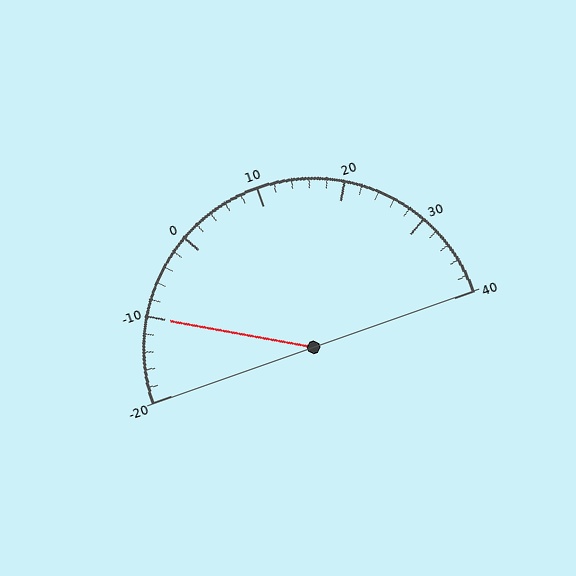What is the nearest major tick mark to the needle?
The nearest major tick mark is -10.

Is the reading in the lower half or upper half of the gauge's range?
The reading is in the lower half of the range (-20 to 40).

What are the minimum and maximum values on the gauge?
The gauge ranges from -20 to 40.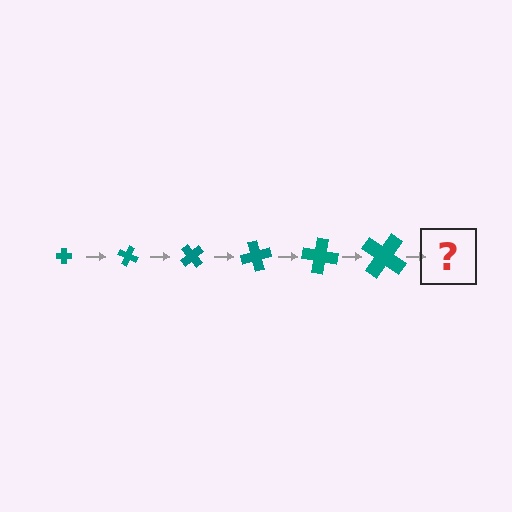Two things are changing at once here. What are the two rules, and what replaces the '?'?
The two rules are that the cross grows larger each step and it rotates 25 degrees each step. The '?' should be a cross, larger than the previous one and rotated 150 degrees from the start.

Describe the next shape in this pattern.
It should be a cross, larger than the previous one and rotated 150 degrees from the start.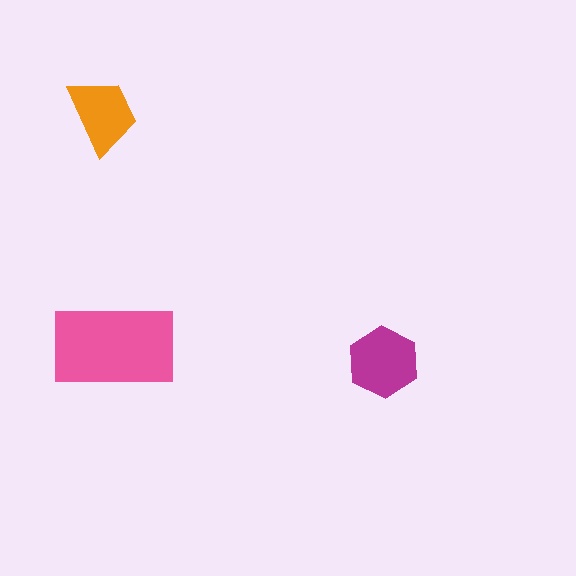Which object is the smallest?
The orange trapezoid.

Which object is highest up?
The orange trapezoid is topmost.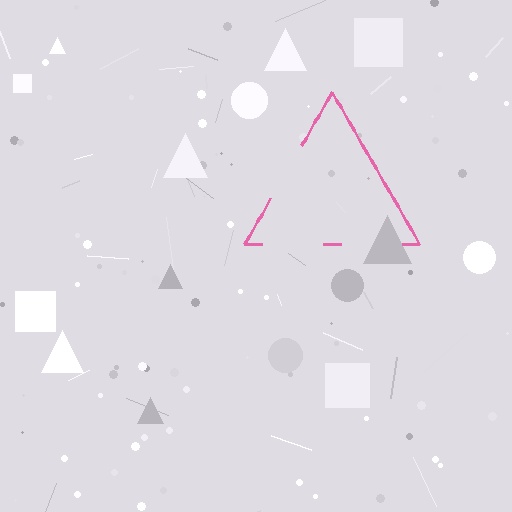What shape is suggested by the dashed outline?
The dashed outline suggests a triangle.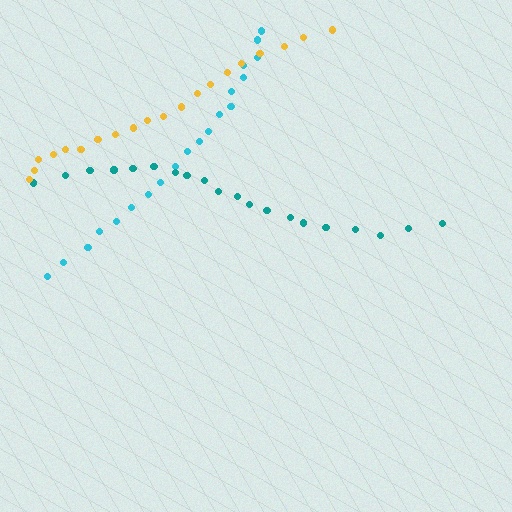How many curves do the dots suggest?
There are 3 distinct paths.